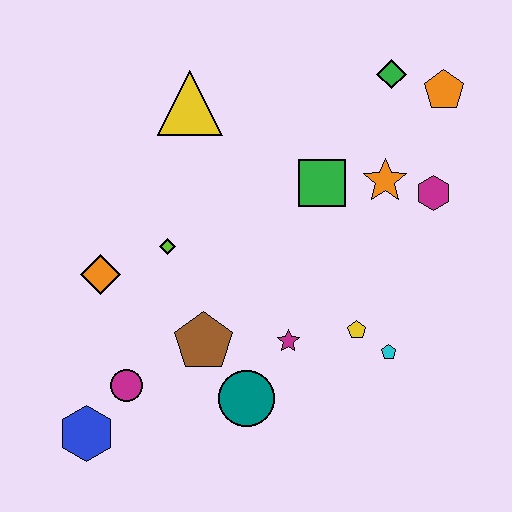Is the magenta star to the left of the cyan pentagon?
Yes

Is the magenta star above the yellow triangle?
No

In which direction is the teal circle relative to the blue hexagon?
The teal circle is to the right of the blue hexagon.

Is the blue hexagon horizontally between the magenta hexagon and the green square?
No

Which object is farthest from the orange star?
The blue hexagon is farthest from the orange star.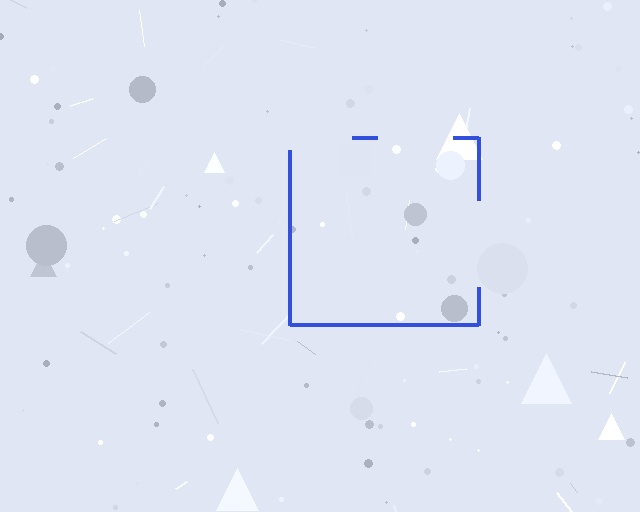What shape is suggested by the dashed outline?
The dashed outline suggests a square.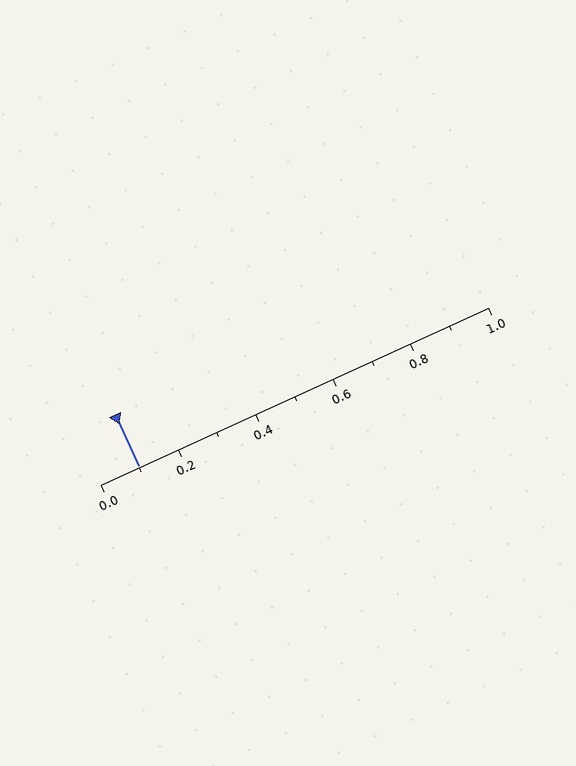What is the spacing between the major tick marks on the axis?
The major ticks are spaced 0.2 apart.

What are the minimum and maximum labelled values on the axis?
The axis runs from 0.0 to 1.0.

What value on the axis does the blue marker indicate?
The marker indicates approximately 0.1.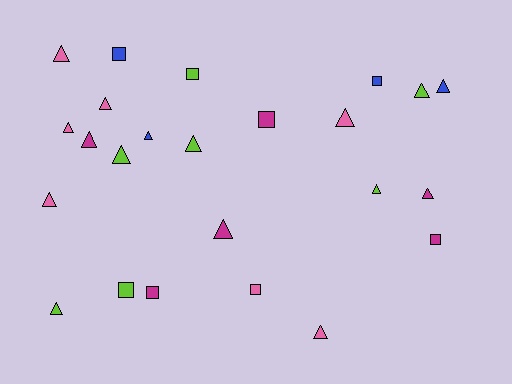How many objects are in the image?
There are 24 objects.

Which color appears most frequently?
Lime, with 7 objects.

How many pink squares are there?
There is 1 pink square.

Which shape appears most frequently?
Triangle, with 16 objects.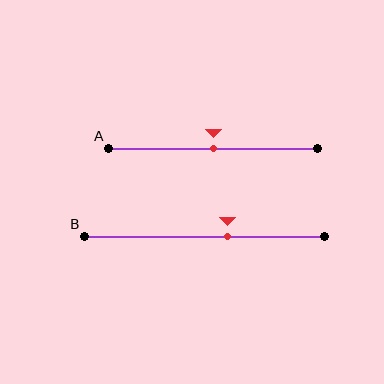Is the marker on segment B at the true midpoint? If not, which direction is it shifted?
No, the marker on segment B is shifted to the right by about 10% of the segment length.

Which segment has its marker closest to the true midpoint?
Segment A has its marker closest to the true midpoint.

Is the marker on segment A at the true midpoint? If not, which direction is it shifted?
Yes, the marker on segment A is at the true midpoint.